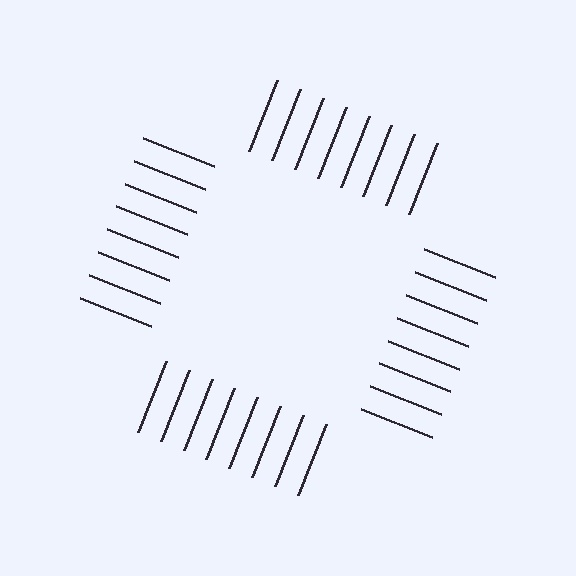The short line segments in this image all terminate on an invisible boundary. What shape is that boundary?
An illusory square — the line segments terminate on its edges but no continuous stroke is drawn.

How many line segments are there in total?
32 — 8 along each of the 4 edges.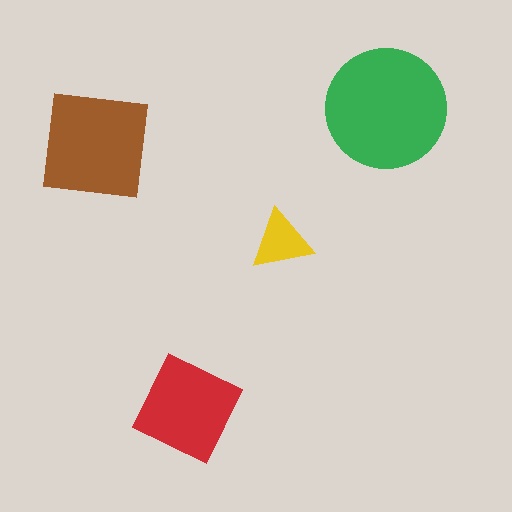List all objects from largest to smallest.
The green circle, the brown square, the red diamond, the yellow triangle.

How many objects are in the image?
There are 4 objects in the image.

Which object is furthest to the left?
The brown square is leftmost.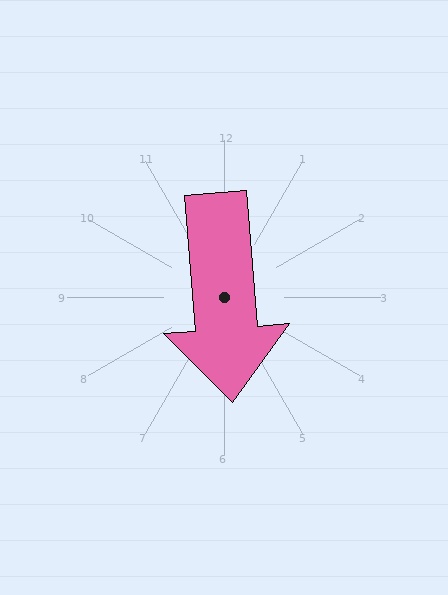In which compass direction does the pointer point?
South.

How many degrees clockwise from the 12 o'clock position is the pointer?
Approximately 175 degrees.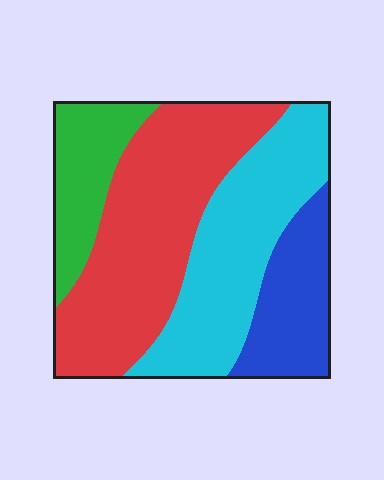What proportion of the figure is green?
Green covers 14% of the figure.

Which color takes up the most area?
Red, at roughly 40%.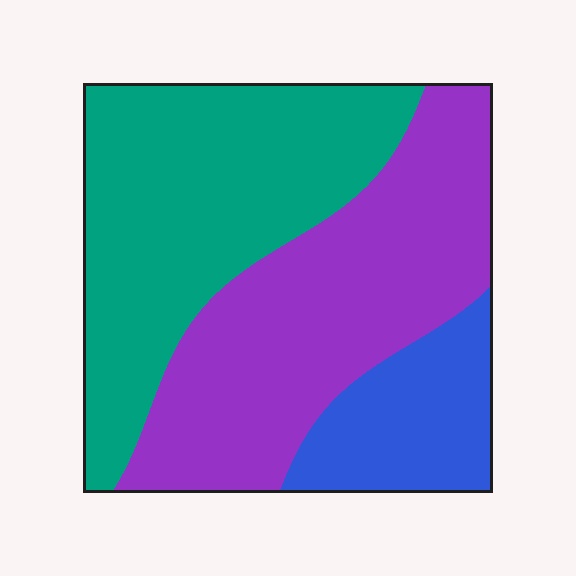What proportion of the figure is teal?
Teal takes up about two fifths (2/5) of the figure.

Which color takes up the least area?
Blue, at roughly 15%.